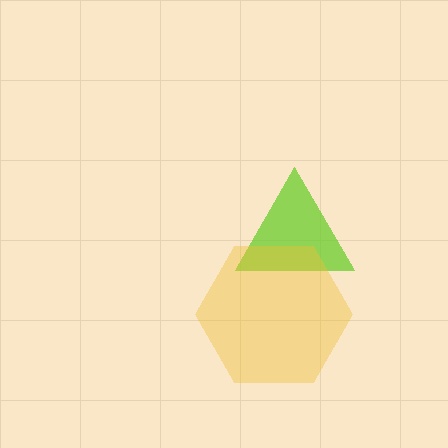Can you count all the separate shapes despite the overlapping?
Yes, there are 2 separate shapes.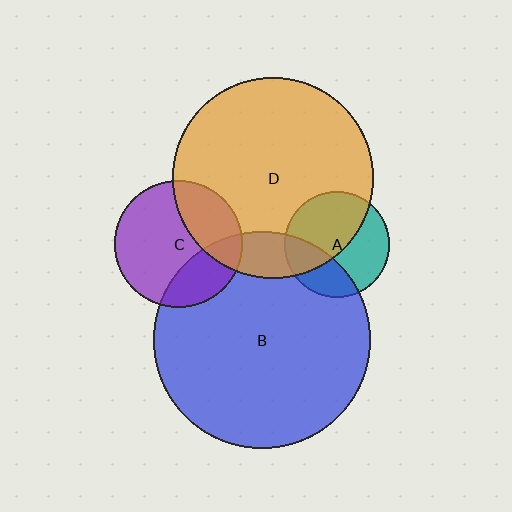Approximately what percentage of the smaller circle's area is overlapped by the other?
Approximately 55%.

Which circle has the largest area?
Circle B (blue).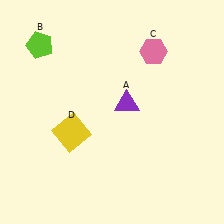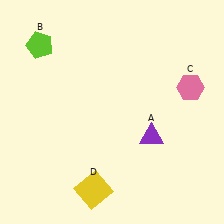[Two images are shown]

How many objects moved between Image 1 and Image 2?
3 objects moved between the two images.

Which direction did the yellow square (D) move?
The yellow square (D) moved down.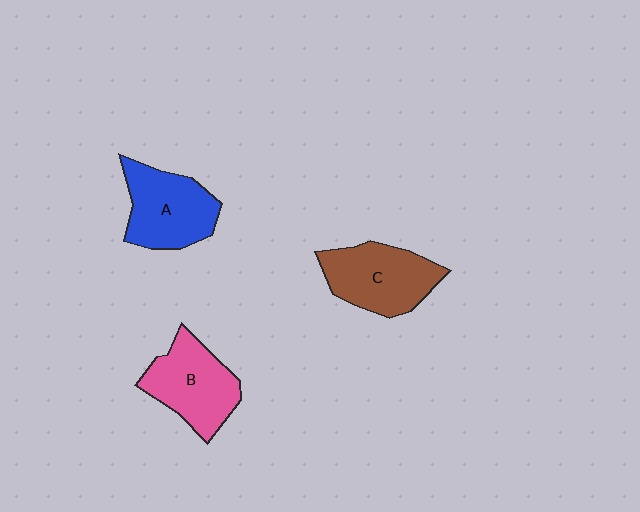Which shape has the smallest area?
Shape A (blue).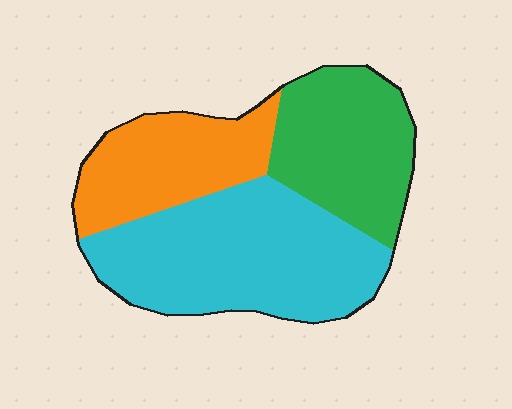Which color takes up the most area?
Cyan, at roughly 45%.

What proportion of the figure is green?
Green covers roughly 30% of the figure.